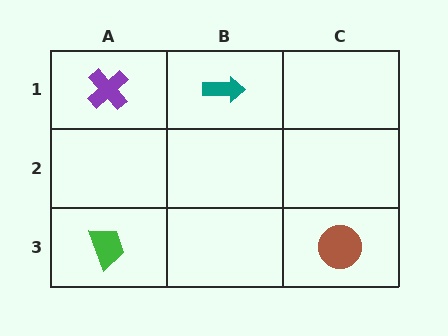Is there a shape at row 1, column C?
No, that cell is empty.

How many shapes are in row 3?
2 shapes.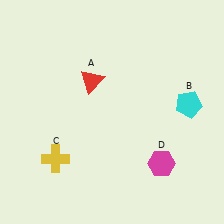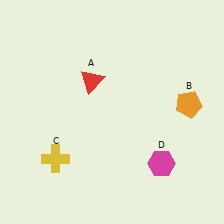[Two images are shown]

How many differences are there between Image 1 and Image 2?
There is 1 difference between the two images.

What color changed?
The pentagon (B) changed from cyan in Image 1 to orange in Image 2.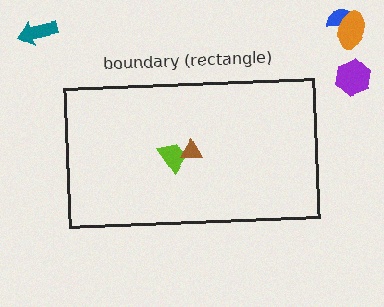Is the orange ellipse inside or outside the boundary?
Outside.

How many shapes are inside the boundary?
2 inside, 4 outside.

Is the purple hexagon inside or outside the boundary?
Outside.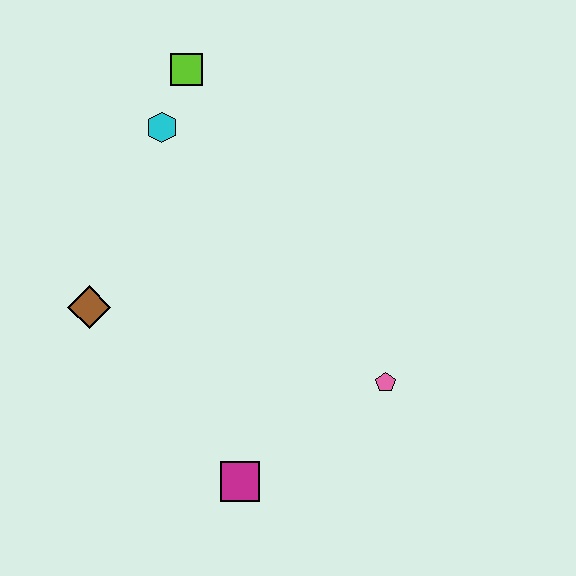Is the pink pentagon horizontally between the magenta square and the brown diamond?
No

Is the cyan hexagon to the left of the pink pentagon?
Yes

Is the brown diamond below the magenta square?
No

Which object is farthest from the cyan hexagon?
The magenta square is farthest from the cyan hexagon.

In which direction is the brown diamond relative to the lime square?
The brown diamond is below the lime square.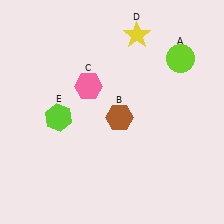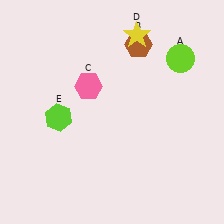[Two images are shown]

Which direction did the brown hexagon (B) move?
The brown hexagon (B) moved up.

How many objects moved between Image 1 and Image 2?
1 object moved between the two images.